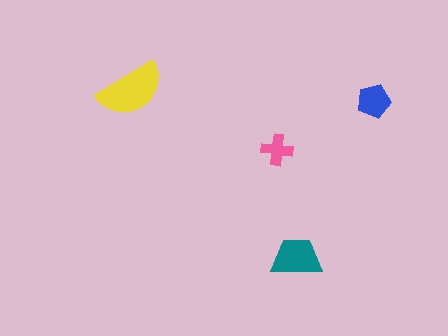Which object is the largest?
The yellow semicircle.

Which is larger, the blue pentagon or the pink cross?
The blue pentagon.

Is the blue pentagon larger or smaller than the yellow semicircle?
Smaller.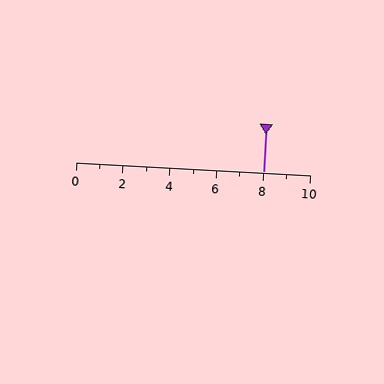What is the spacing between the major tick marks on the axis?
The major ticks are spaced 2 apart.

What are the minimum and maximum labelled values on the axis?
The axis runs from 0 to 10.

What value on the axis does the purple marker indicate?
The marker indicates approximately 8.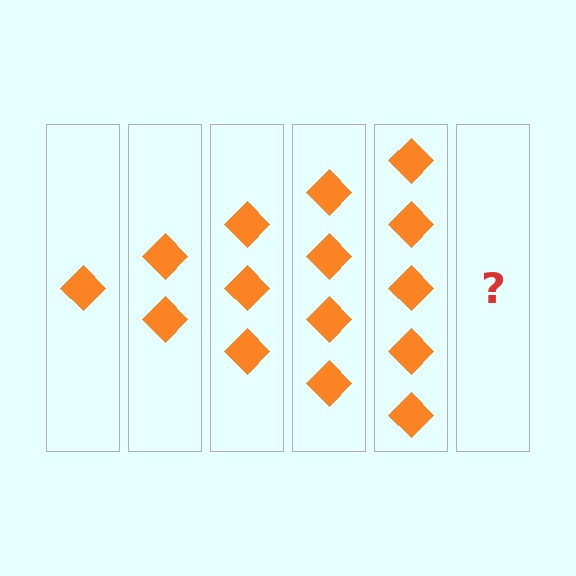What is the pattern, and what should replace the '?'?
The pattern is that each step adds one more diamond. The '?' should be 6 diamonds.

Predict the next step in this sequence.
The next step is 6 diamonds.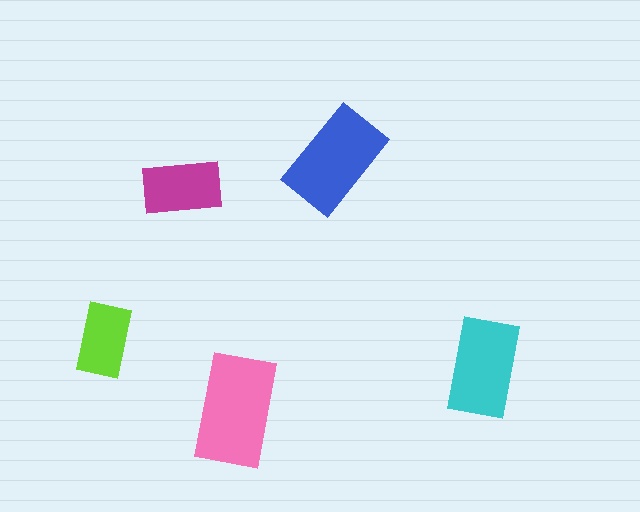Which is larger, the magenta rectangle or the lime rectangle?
The magenta one.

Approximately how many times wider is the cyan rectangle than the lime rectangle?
About 1.5 times wider.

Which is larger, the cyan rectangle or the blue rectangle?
The blue one.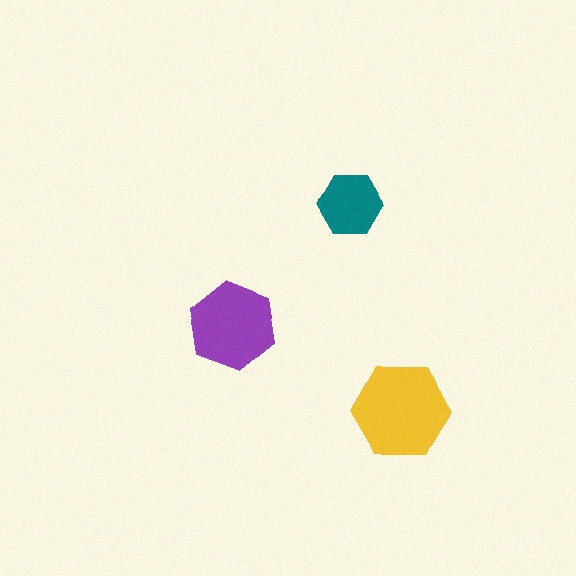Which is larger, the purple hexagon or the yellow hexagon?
The yellow one.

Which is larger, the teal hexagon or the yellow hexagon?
The yellow one.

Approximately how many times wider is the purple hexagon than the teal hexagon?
About 1.5 times wider.